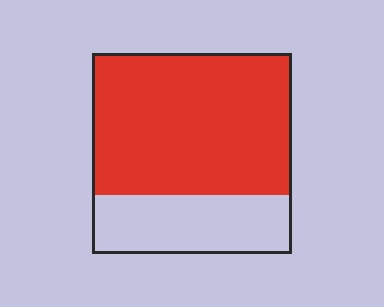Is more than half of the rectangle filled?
Yes.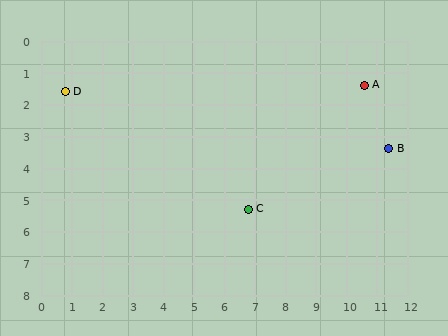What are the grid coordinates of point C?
Point C is at approximately (6.8, 5.3).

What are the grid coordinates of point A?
Point A is at approximately (10.6, 1.4).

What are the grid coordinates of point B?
Point B is at approximately (11.4, 3.4).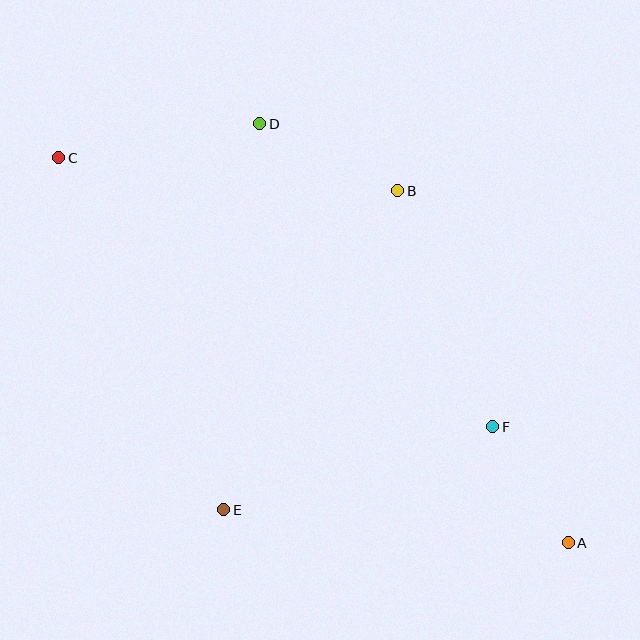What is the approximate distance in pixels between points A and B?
The distance between A and B is approximately 391 pixels.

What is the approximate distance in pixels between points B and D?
The distance between B and D is approximately 154 pixels.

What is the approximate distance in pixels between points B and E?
The distance between B and E is approximately 363 pixels.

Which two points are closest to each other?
Points A and F are closest to each other.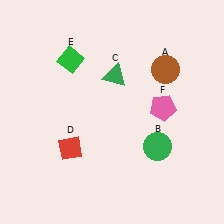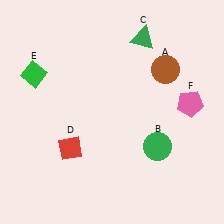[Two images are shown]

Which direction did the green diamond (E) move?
The green diamond (E) moved left.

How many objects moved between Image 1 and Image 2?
3 objects moved between the two images.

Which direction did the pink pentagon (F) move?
The pink pentagon (F) moved right.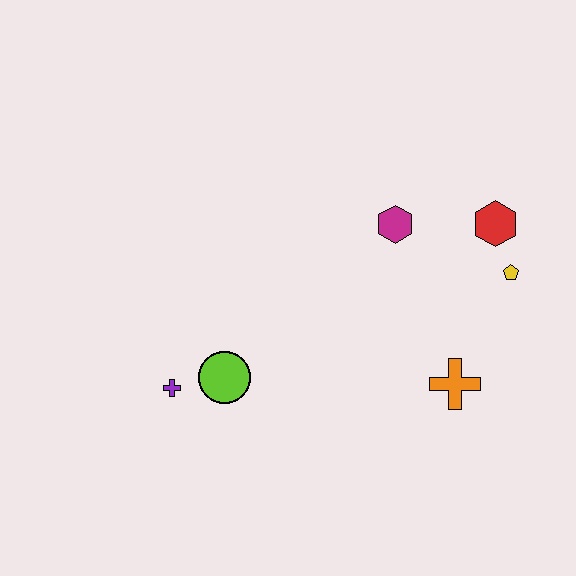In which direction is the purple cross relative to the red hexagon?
The purple cross is to the left of the red hexagon.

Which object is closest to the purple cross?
The lime circle is closest to the purple cross.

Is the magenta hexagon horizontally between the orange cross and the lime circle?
Yes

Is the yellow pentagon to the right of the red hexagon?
Yes